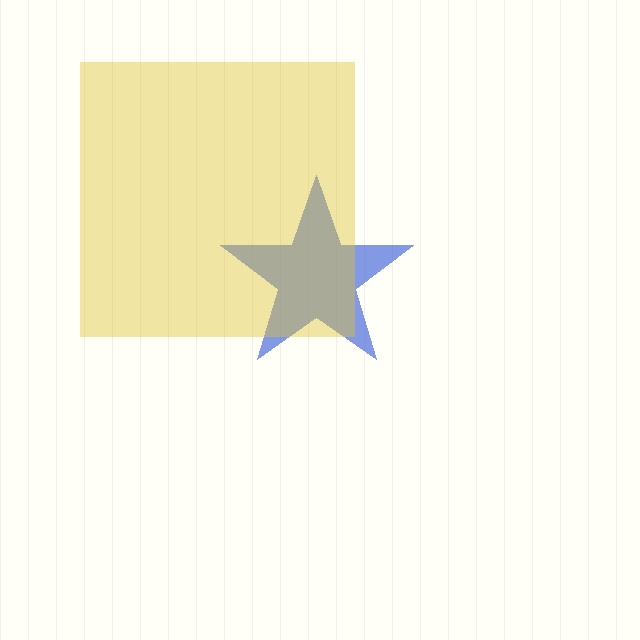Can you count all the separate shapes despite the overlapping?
Yes, there are 2 separate shapes.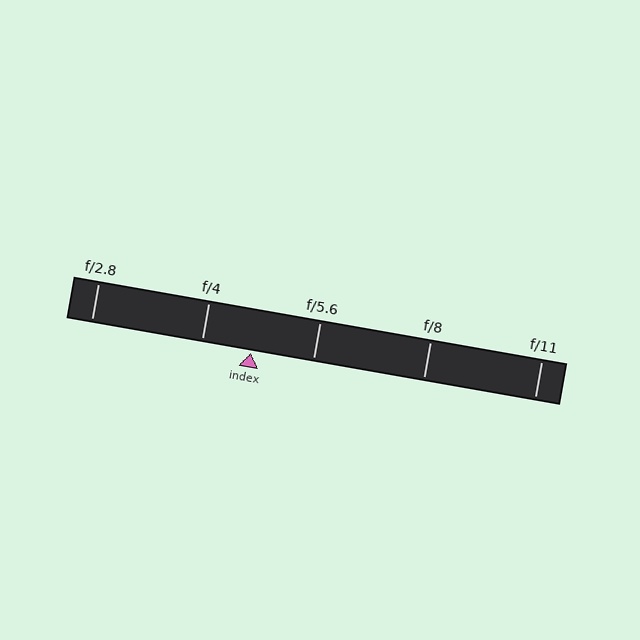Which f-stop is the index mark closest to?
The index mark is closest to f/4.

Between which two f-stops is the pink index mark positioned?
The index mark is between f/4 and f/5.6.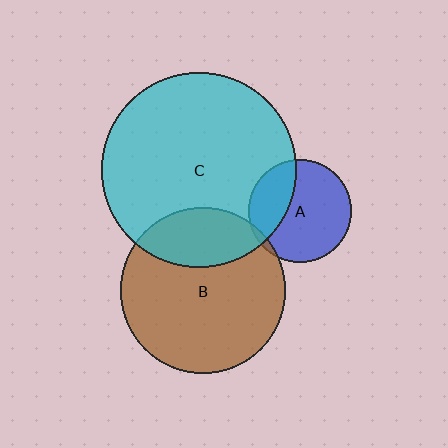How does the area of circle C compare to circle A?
Approximately 3.6 times.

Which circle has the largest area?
Circle C (cyan).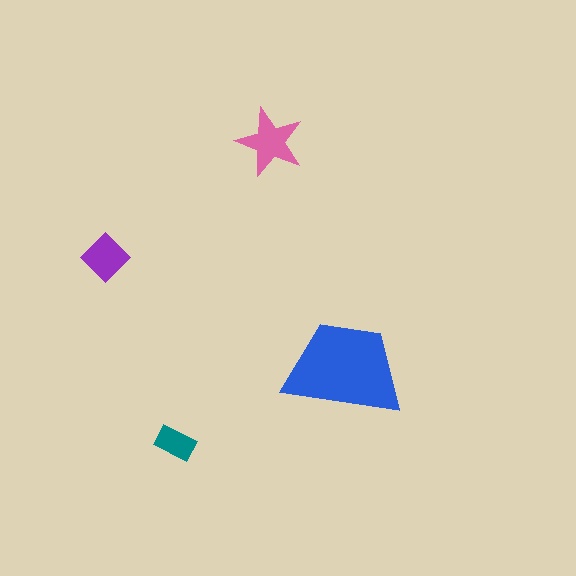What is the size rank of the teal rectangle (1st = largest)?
4th.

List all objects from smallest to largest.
The teal rectangle, the purple diamond, the pink star, the blue trapezoid.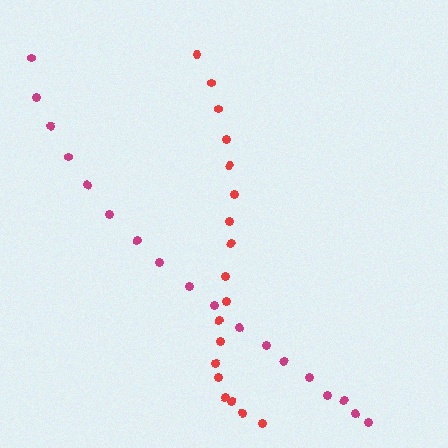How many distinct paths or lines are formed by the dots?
There are 2 distinct paths.